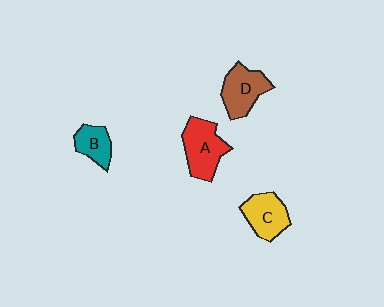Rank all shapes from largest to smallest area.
From largest to smallest: A (red), D (brown), C (yellow), B (teal).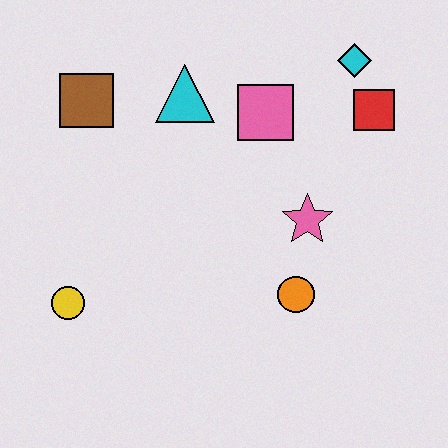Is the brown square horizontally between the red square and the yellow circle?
Yes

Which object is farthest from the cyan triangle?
The yellow circle is farthest from the cyan triangle.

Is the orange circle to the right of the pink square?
Yes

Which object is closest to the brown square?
The cyan triangle is closest to the brown square.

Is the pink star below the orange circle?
No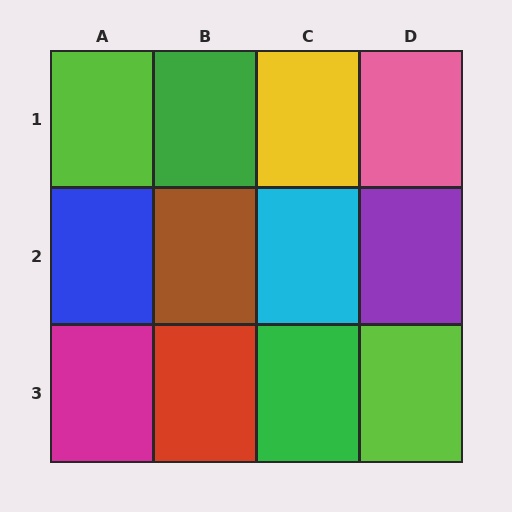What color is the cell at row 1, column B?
Green.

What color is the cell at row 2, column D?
Purple.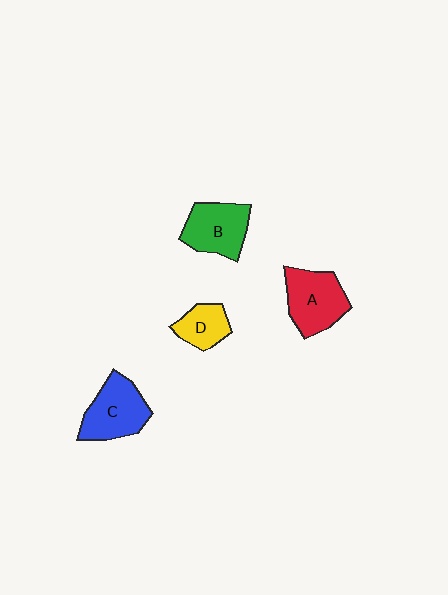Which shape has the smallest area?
Shape D (yellow).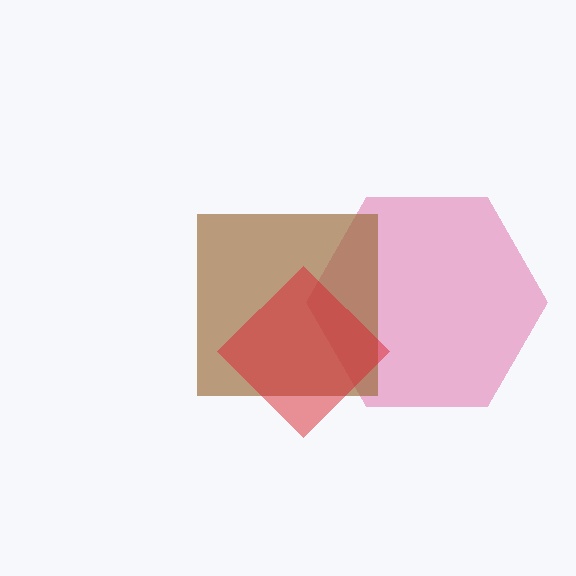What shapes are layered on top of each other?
The layered shapes are: a magenta hexagon, a brown square, a red diamond.